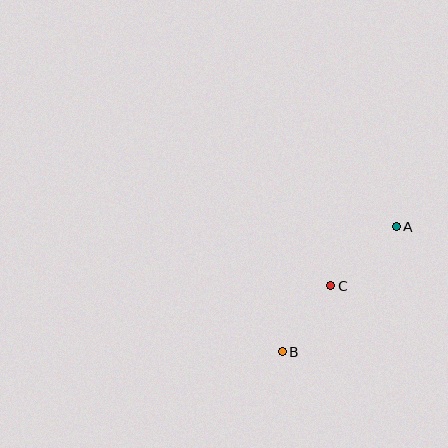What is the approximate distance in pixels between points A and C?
The distance between A and C is approximately 88 pixels.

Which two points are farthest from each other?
Points A and B are farthest from each other.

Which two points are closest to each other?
Points B and C are closest to each other.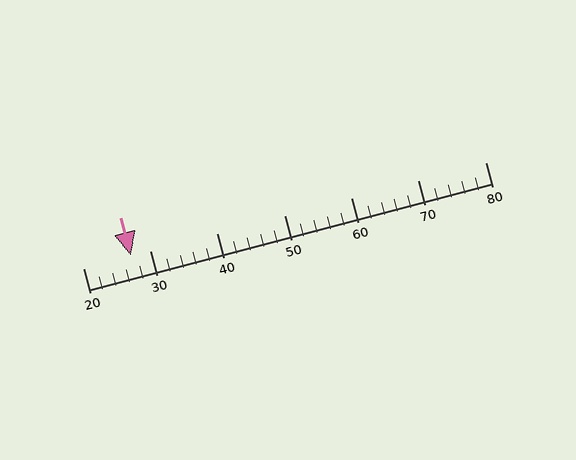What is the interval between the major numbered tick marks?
The major tick marks are spaced 10 units apart.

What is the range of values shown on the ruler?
The ruler shows values from 20 to 80.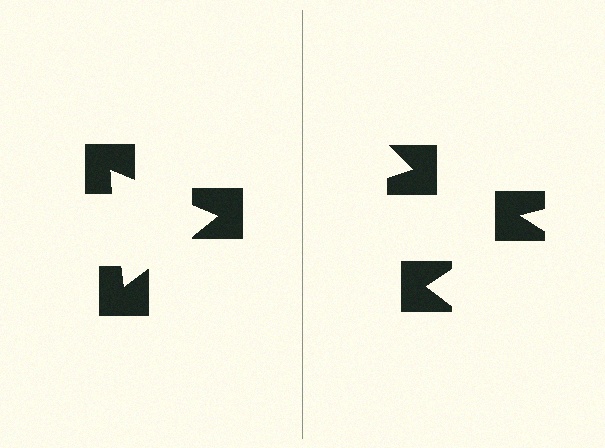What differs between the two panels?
The notched squares are positioned identically on both sides; only the wedge orientations differ. On the left they align to a triangle; on the right they are misaligned.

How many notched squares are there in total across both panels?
6 — 3 on each side.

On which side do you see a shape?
An illusory triangle appears on the left side. On the right side the wedge cuts are rotated, so no coherent shape forms.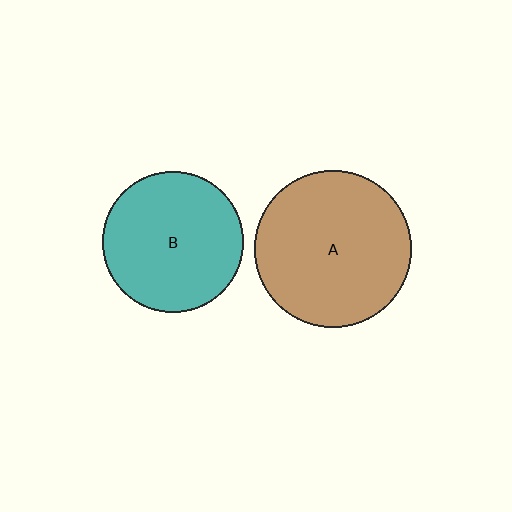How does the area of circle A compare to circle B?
Approximately 1.2 times.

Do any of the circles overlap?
No, none of the circles overlap.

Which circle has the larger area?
Circle A (brown).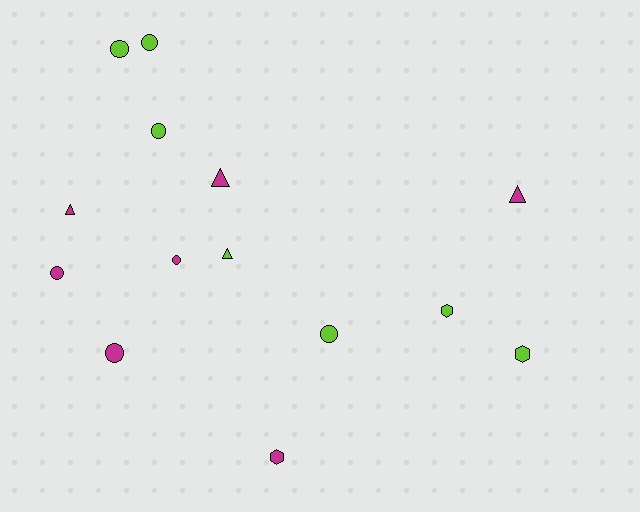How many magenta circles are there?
There are 3 magenta circles.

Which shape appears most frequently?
Circle, with 7 objects.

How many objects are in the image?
There are 14 objects.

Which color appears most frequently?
Magenta, with 7 objects.